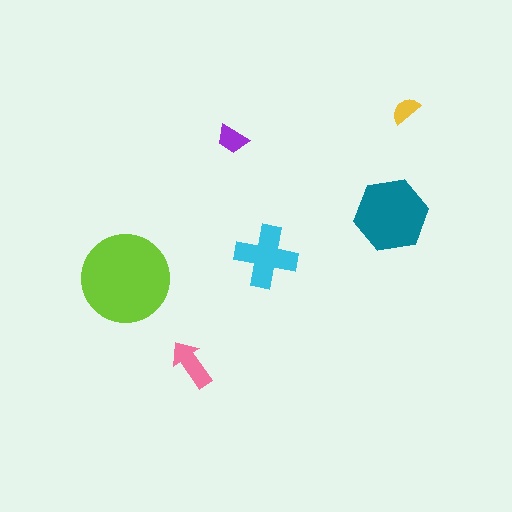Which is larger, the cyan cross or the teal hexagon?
The teal hexagon.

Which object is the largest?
The lime circle.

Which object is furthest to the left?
The lime circle is leftmost.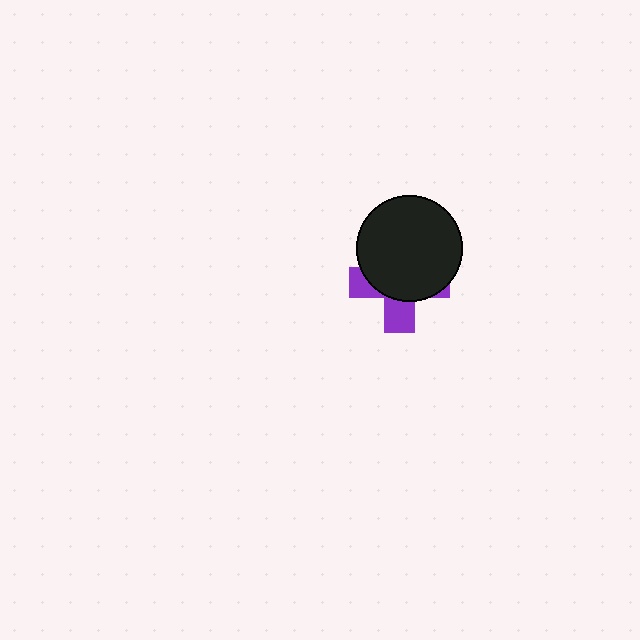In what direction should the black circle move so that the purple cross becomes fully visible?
The black circle should move up. That is the shortest direction to clear the overlap and leave the purple cross fully visible.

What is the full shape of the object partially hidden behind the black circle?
The partially hidden object is a purple cross.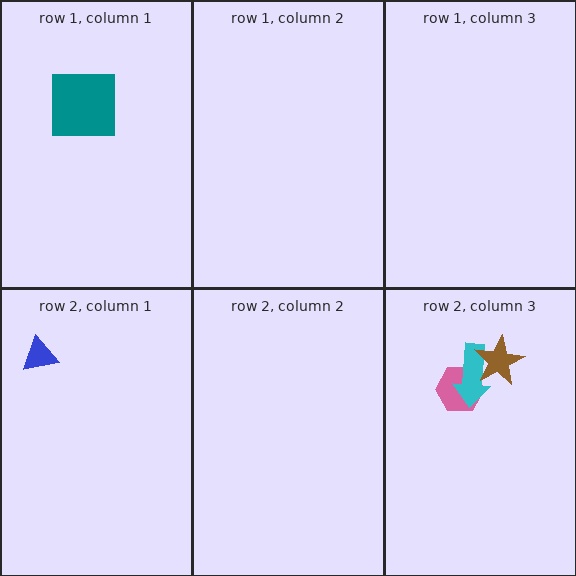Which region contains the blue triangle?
The row 2, column 1 region.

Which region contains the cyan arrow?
The row 2, column 3 region.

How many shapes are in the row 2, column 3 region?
3.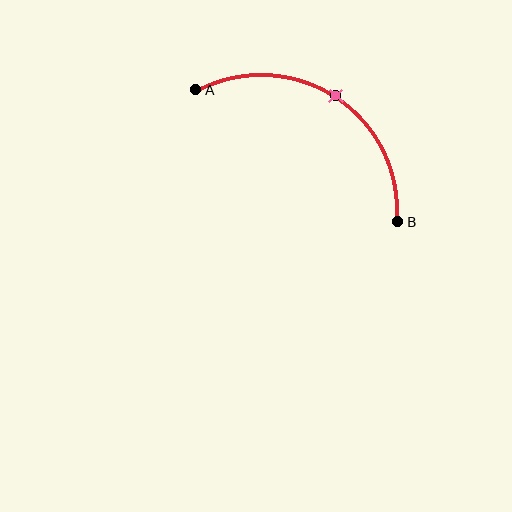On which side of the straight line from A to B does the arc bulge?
The arc bulges above the straight line connecting A and B.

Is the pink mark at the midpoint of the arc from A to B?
Yes. The pink mark lies on the arc at equal arc-length from both A and B — it is the arc midpoint.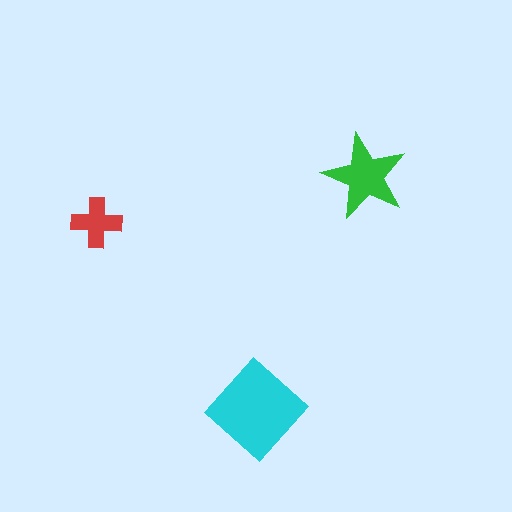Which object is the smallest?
The red cross.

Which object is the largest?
The cyan diamond.